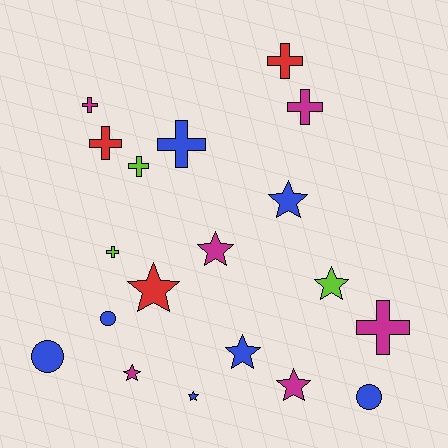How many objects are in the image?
There are 19 objects.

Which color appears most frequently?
Blue, with 7 objects.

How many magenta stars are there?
There are 3 magenta stars.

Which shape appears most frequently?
Star, with 8 objects.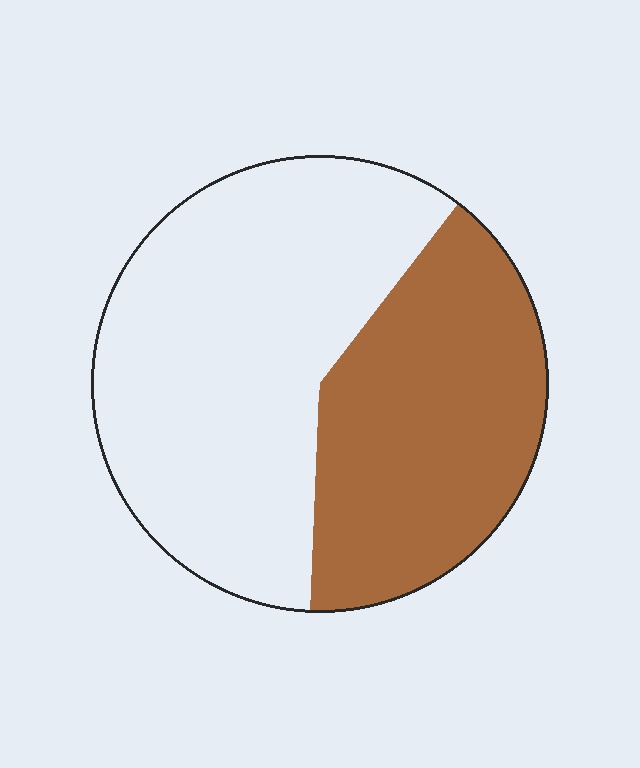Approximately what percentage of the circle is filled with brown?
Approximately 40%.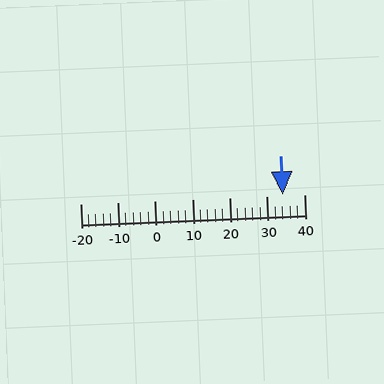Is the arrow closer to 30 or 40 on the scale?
The arrow is closer to 30.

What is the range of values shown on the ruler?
The ruler shows values from -20 to 40.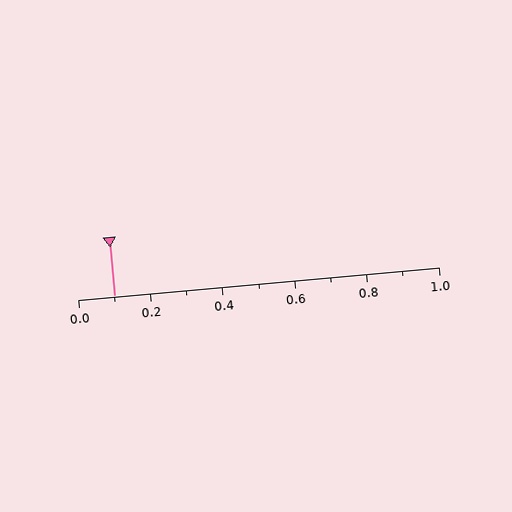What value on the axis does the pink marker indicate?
The marker indicates approximately 0.1.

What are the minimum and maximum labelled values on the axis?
The axis runs from 0.0 to 1.0.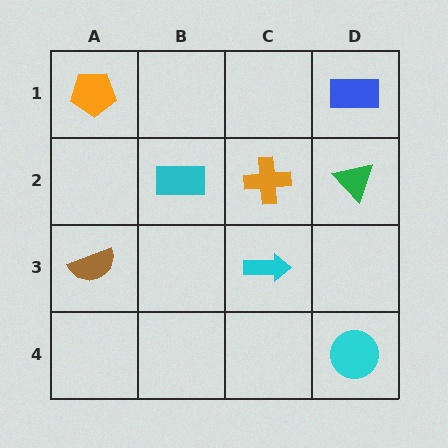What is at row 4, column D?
A cyan circle.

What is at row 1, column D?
A blue rectangle.